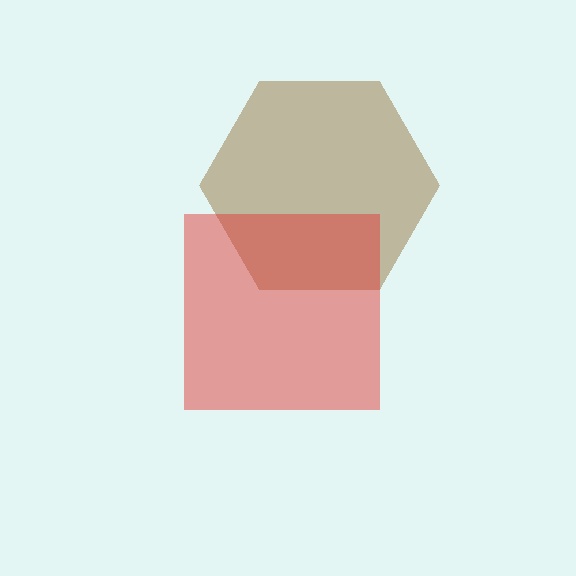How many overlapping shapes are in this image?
There are 2 overlapping shapes in the image.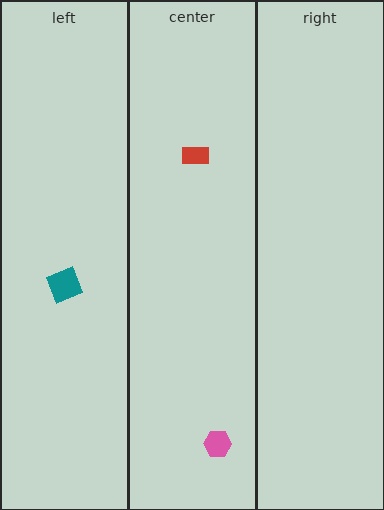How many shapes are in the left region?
1.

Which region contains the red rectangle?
The center region.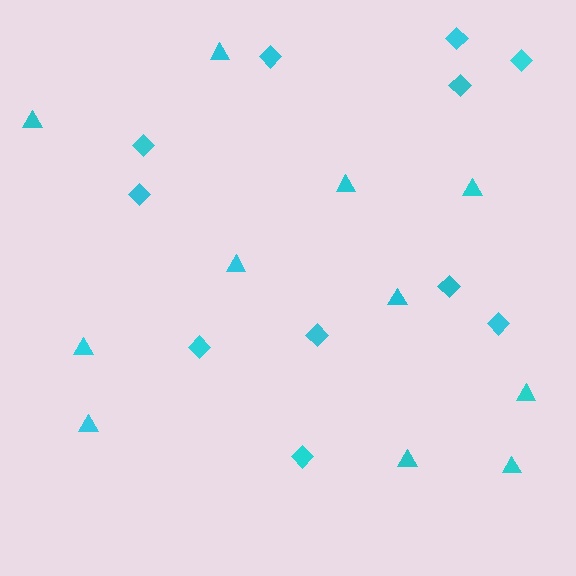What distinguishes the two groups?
There are 2 groups: one group of diamonds (11) and one group of triangles (11).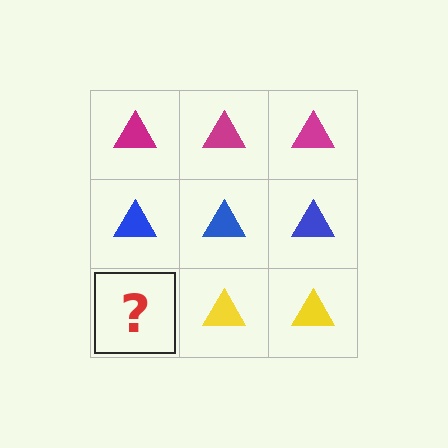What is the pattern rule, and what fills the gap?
The rule is that each row has a consistent color. The gap should be filled with a yellow triangle.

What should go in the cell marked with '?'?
The missing cell should contain a yellow triangle.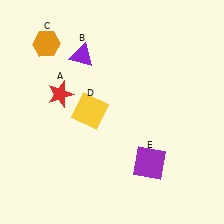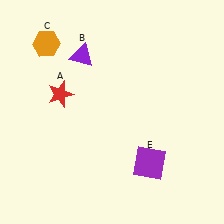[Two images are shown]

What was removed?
The yellow square (D) was removed in Image 2.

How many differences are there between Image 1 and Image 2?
There is 1 difference between the two images.